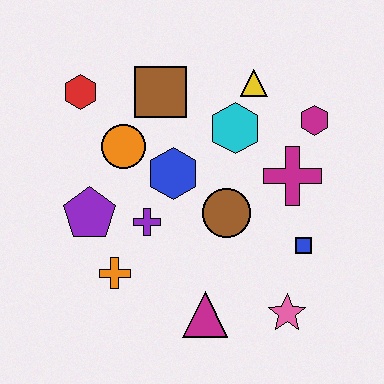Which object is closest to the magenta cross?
The magenta hexagon is closest to the magenta cross.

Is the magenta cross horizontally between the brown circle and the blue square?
Yes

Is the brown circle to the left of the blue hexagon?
No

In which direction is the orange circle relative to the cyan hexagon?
The orange circle is to the left of the cyan hexagon.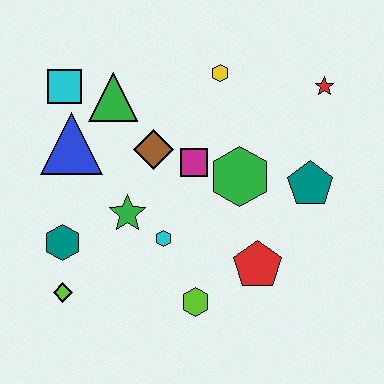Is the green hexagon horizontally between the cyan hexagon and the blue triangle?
No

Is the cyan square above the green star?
Yes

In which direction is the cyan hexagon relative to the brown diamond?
The cyan hexagon is below the brown diamond.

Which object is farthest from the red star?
The lime diamond is farthest from the red star.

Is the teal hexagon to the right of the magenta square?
No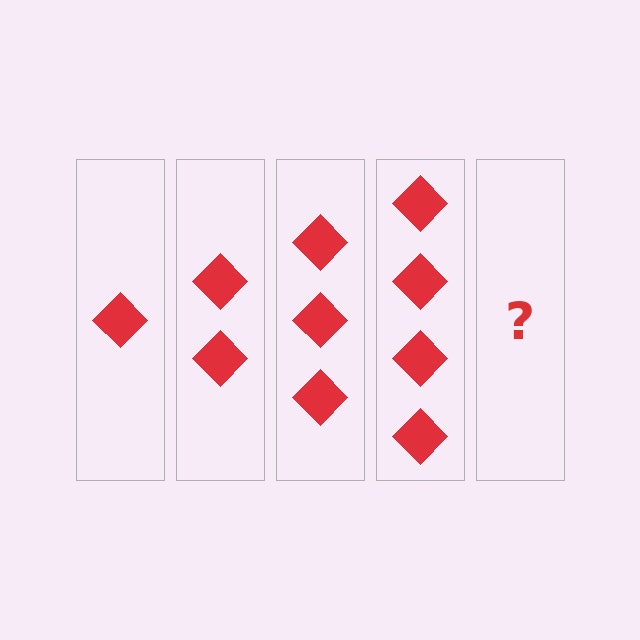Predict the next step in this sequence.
The next step is 5 diamonds.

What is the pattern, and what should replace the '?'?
The pattern is that each step adds one more diamond. The '?' should be 5 diamonds.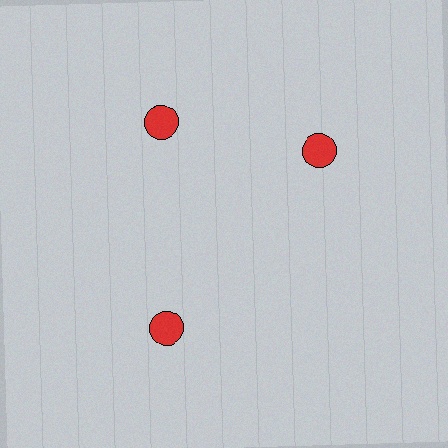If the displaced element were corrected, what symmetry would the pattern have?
It would have 3-fold rotational symmetry — the pattern would map onto itself every 120 degrees.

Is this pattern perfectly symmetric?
No. The 3 red circles are arranged in a ring, but one element near the 3 o'clock position is rotated out of alignment along the ring, breaking the 3-fold rotational symmetry.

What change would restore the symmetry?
The symmetry would be restored by rotating it back into even spacing with its neighbors so that all 3 circles sit at equal angles and equal distance from the center.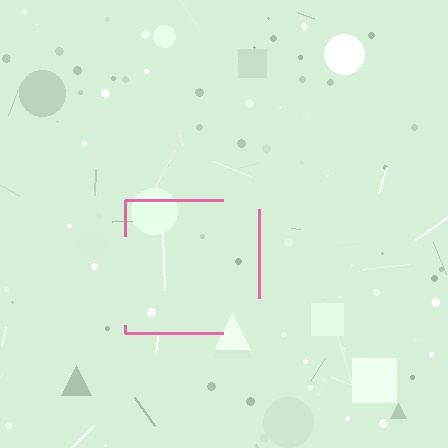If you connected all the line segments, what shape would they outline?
They would outline a square.